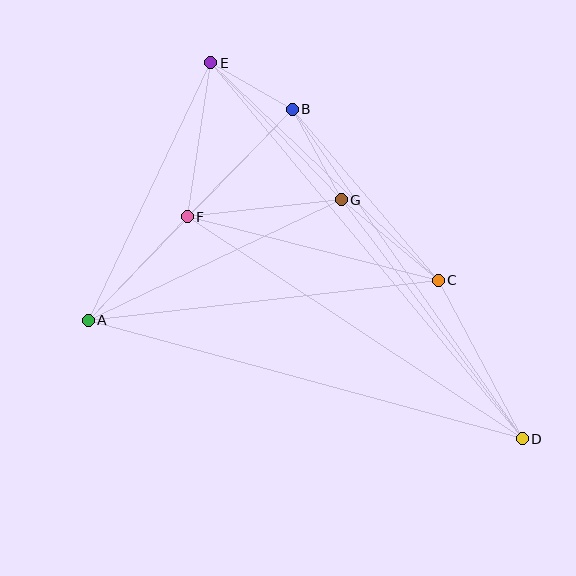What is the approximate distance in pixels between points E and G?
The distance between E and G is approximately 190 pixels.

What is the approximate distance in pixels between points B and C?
The distance between B and C is approximately 225 pixels.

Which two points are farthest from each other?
Points D and E are farthest from each other.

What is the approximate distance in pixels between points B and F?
The distance between B and F is approximately 150 pixels.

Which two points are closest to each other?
Points B and E are closest to each other.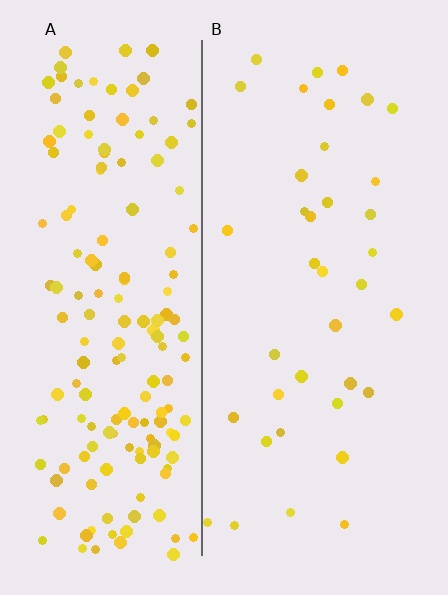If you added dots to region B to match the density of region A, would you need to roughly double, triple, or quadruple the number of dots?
Approximately quadruple.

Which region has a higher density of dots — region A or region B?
A (the left).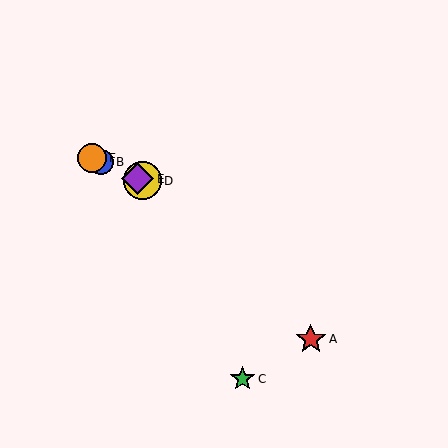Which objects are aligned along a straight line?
Objects B, D, E, F are aligned along a straight line.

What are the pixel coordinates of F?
Object F is at (92, 158).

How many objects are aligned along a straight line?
4 objects (B, D, E, F) are aligned along a straight line.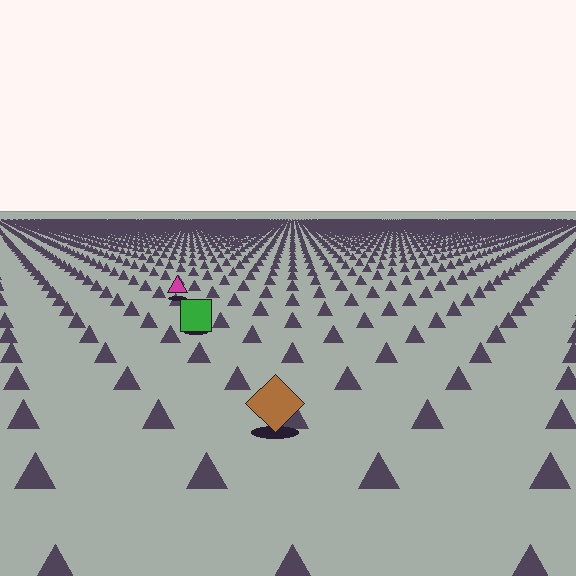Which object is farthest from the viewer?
The magenta triangle is farthest from the viewer. It appears smaller and the ground texture around it is denser.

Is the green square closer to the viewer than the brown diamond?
No. The brown diamond is closer — you can tell from the texture gradient: the ground texture is coarser near it.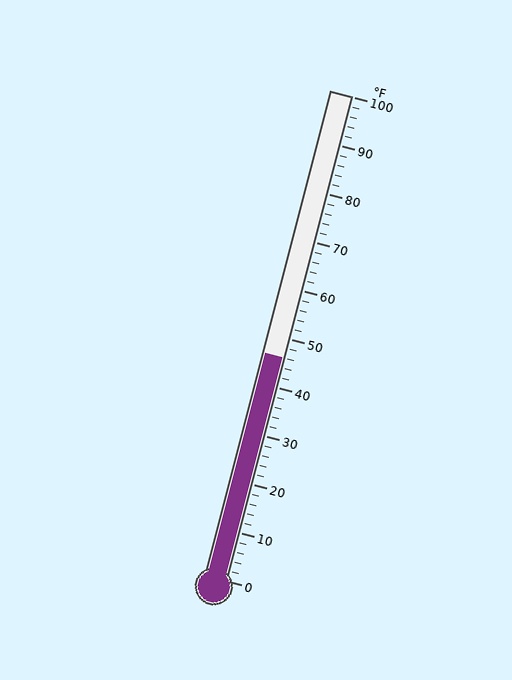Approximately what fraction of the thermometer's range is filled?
The thermometer is filled to approximately 45% of its range.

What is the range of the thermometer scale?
The thermometer scale ranges from 0°F to 100°F.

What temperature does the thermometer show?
The thermometer shows approximately 46°F.